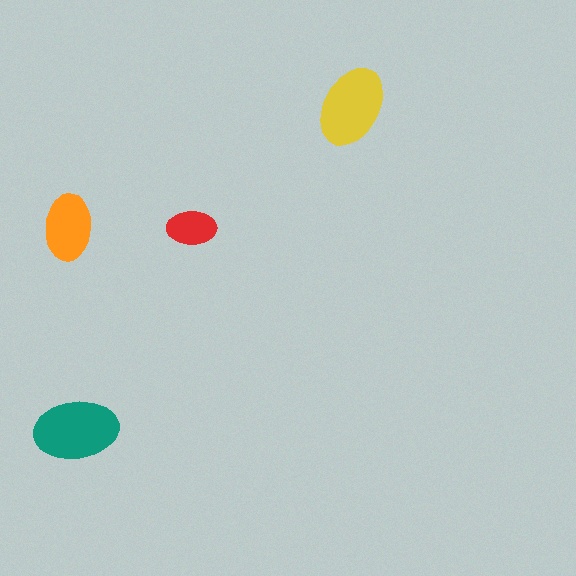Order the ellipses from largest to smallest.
the teal one, the yellow one, the orange one, the red one.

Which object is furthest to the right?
The yellow ellipse is rightmost.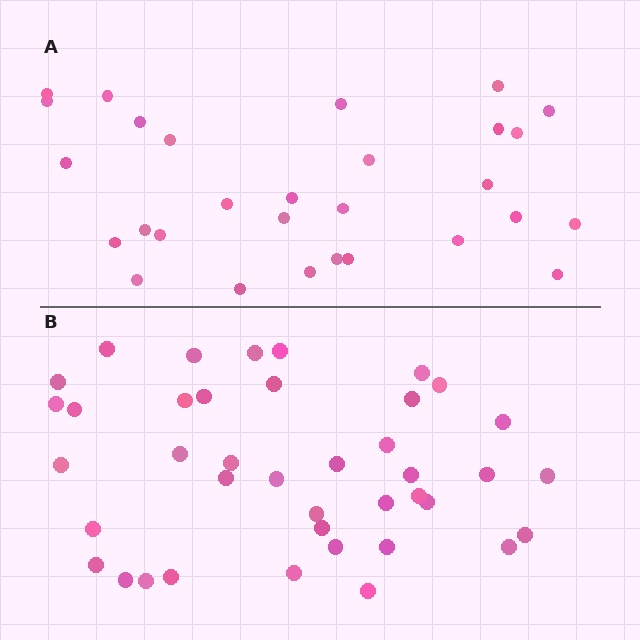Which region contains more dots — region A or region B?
Region B (the bottom region) has more dots.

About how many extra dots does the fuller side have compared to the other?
Region B has roughly 12 or so more dots than region A.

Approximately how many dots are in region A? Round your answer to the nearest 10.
About 30 dots. (The exact count is 29, which rounds to 30.)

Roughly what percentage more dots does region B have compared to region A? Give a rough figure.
About 40% more.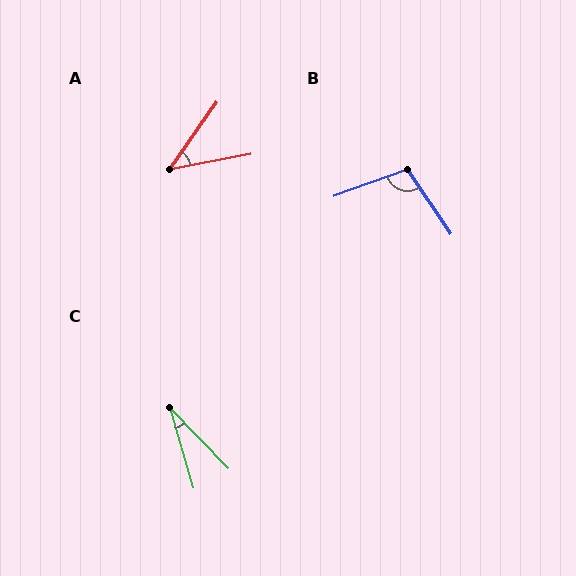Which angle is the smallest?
C, at approximately 28 degrees.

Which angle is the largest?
B, at approximately 104 degrees.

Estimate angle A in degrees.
Approximately 44 degrees.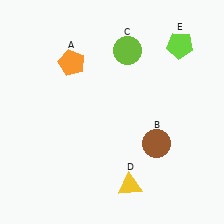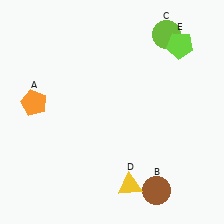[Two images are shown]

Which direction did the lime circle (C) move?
The lime circle (C) moved right.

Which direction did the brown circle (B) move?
The brown circle (B) moved down.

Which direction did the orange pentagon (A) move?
The orange pentagon (A) moved down.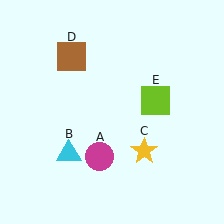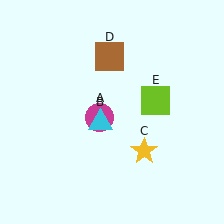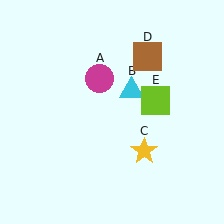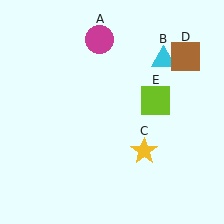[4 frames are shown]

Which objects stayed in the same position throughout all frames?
Yellow star (object C) and lime square (object E) remained stationary.